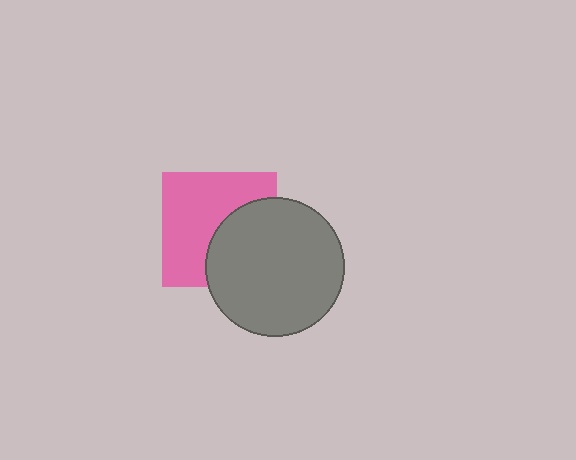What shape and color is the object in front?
The object in front is a gray circle.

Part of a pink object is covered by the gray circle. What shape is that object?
It is a square.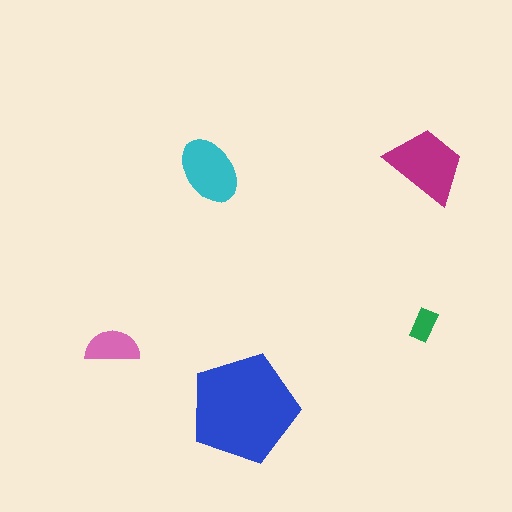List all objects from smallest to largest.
The green rectangle, the pink semicircle, the cyan ellipse, the magenta trapezoid, the blue pentagon.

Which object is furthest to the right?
The magenta trapezoid is rightmost.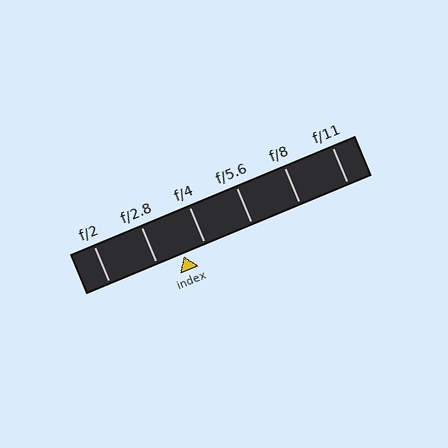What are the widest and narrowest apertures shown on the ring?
The widest aperture shown is f/2 and the narrowest is f/11.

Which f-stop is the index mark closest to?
The index mark is closest to f/4.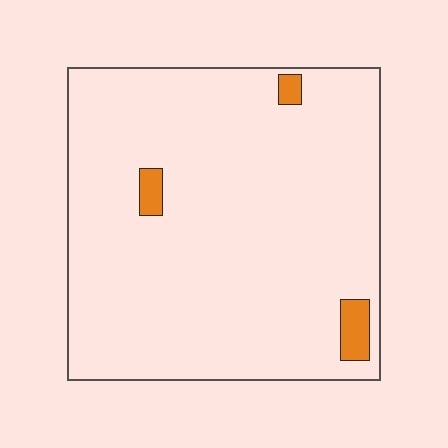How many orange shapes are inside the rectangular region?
3.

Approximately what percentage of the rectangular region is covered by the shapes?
Approximately 5%.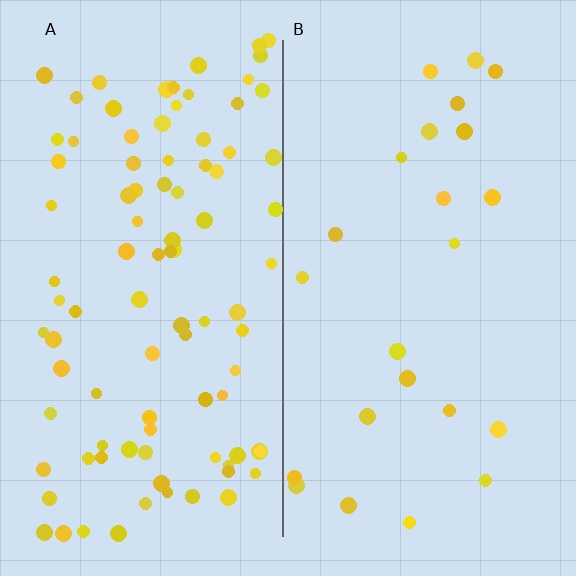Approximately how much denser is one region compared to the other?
Approximately 4.0× — region A over region B.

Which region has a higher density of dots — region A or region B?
A (the left).